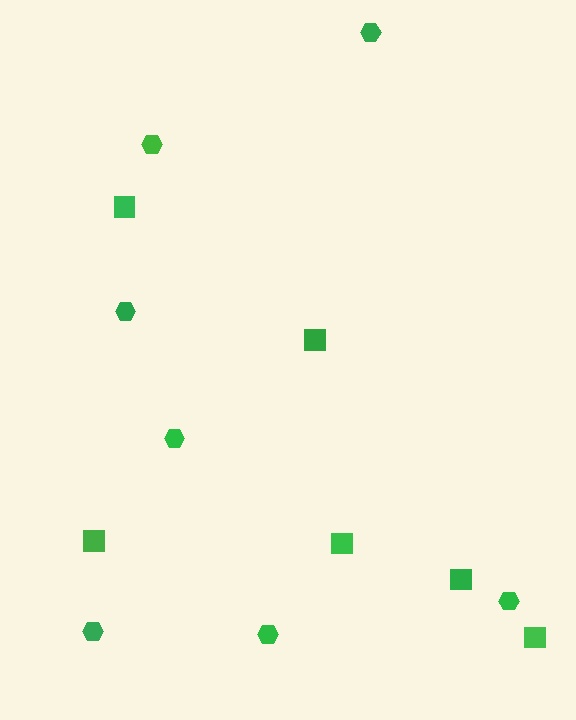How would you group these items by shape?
There are 2 groups: one group of hexagons (7) and one group of squares (6).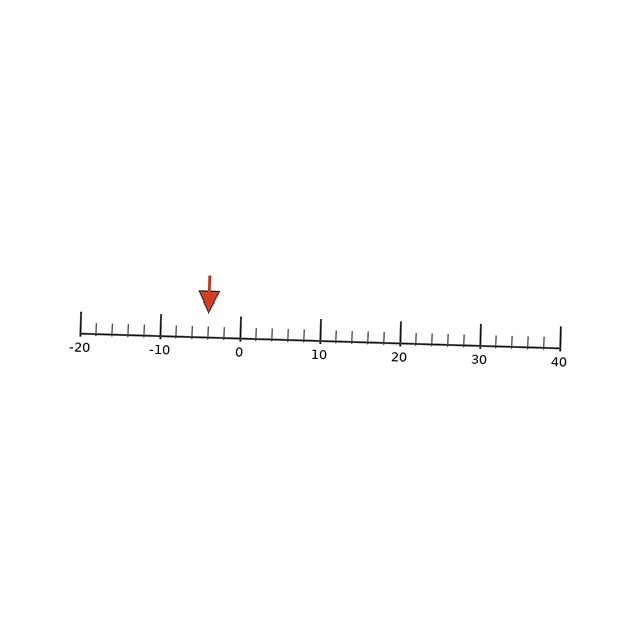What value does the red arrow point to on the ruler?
The red arrow points to approximately -4.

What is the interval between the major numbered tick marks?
The major tick marks are spaced 10 units apart.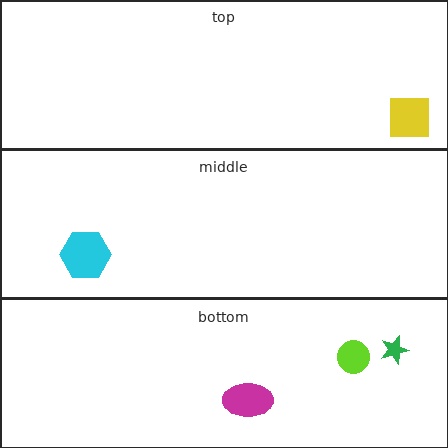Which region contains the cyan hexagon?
The middle region.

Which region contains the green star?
The bottom region.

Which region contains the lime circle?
The bottom region.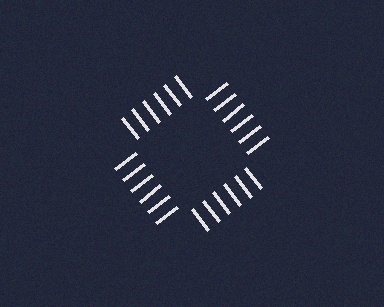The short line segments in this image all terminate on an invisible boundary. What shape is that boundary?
An illusory square — the line segments terminate on its edges but no continuous stroke is drawn.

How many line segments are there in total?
24 — 6 along each of the 4 edges.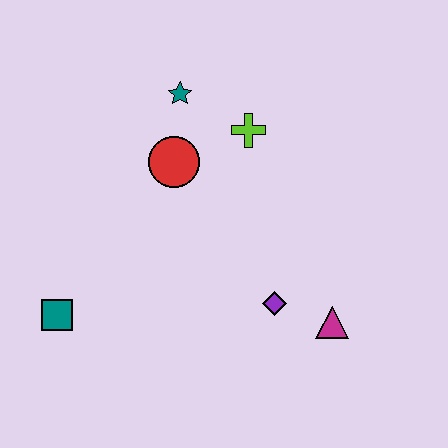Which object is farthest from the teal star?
The magenta triangle is farthest from the teal star.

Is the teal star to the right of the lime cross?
No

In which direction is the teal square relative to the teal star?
The teal square is below the teal star.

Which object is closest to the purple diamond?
The magenta triangle is closest to the purple diamond.